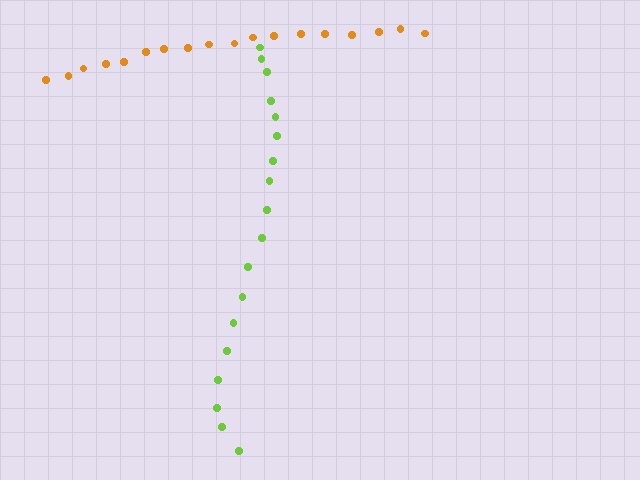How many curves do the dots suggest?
There are 2 distinct paths.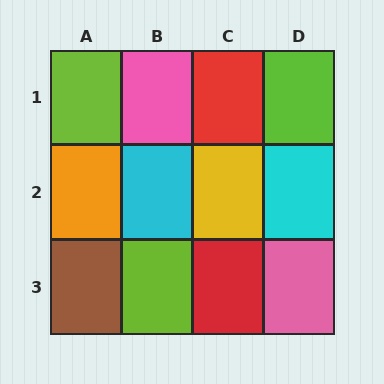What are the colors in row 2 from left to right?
Orange, cyan, yellow, cyan.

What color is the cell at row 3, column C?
Red.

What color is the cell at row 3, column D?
Pink.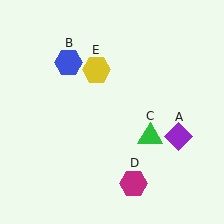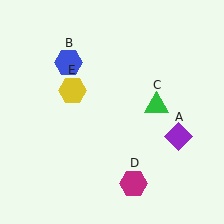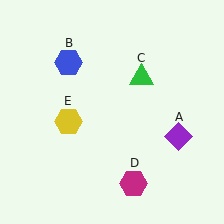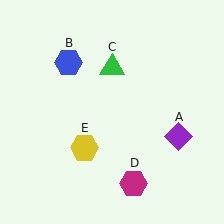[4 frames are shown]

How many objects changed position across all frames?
2 objects changed position: green triangle (object C), yellow hexagon (object E).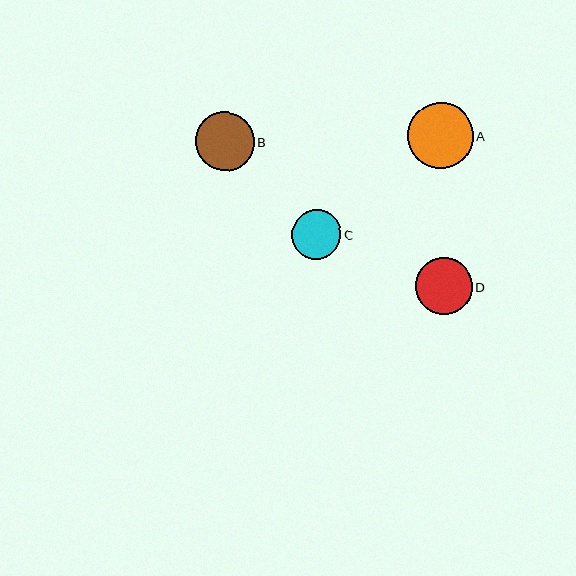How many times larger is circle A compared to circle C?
Circle A is approximately 1.3 times the size of circle C.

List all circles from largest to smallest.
From largest to smallest: A, B, D, C.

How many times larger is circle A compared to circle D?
Circle A is approximately 1.2 times the size of circle D.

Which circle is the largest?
Circle A is the largest with a size of approximately 66 pixels.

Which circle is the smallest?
Circle C is the smallest with a size of approximately 50 pixels.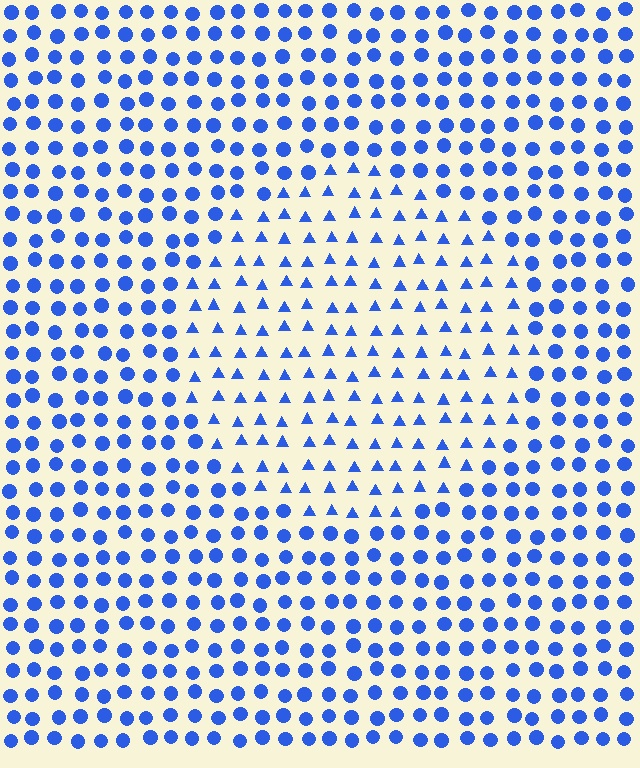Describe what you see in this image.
The image is filled with small blue elements arranged in a uniform grid. A circle-shaped region contains triangles, while the surrounding area contains circles. The boundary is defined purely by the change in element shape.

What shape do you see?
I see a circle.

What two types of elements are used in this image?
The image uses triangles inside the circle region and circles outside it.